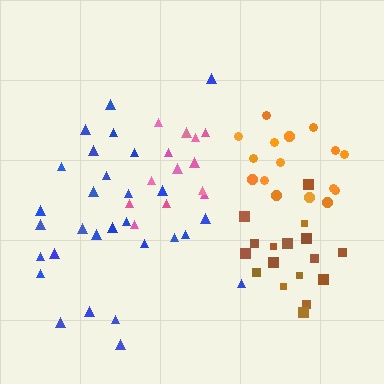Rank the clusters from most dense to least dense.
pink, brown, orange, blue.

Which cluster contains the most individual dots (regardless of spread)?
Blue (29).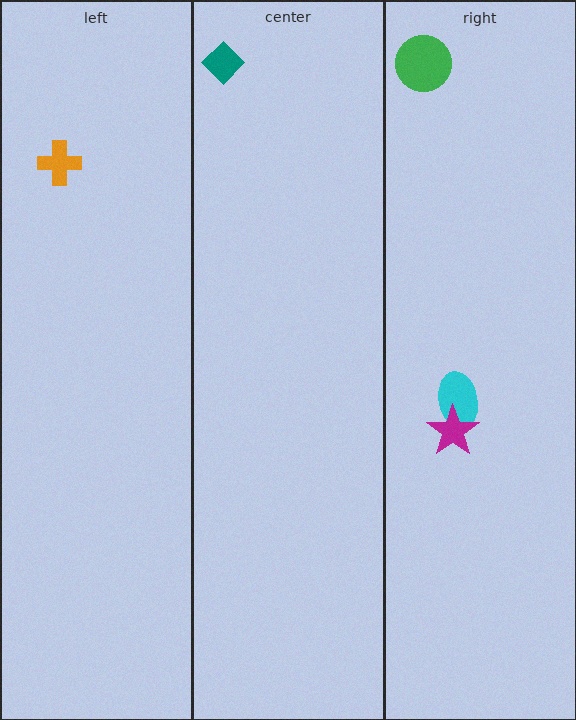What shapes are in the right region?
The cyan ellipse, the green circle, the magenta star.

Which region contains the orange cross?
The left region.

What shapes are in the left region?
The orange cross.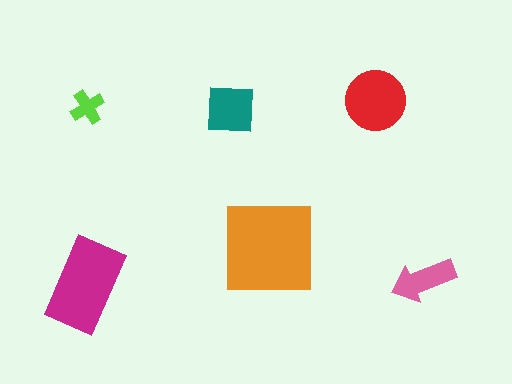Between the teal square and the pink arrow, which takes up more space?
The teal square.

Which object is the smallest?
The lime cross.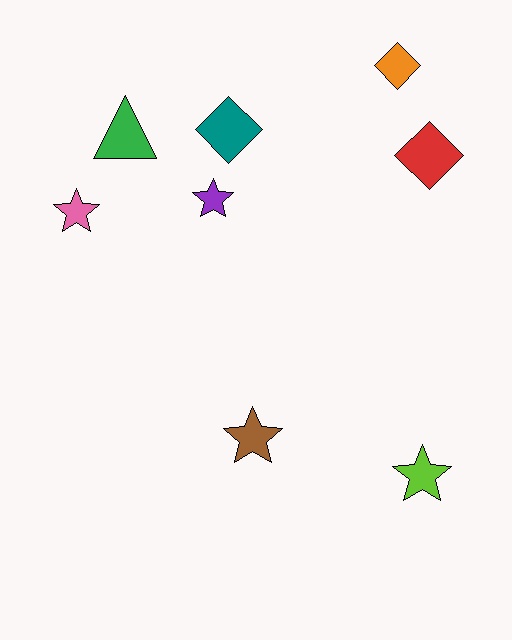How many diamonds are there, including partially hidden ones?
There are 3 diamonds.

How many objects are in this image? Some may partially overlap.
There are 8 objects.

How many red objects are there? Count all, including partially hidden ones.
There is 1 red object.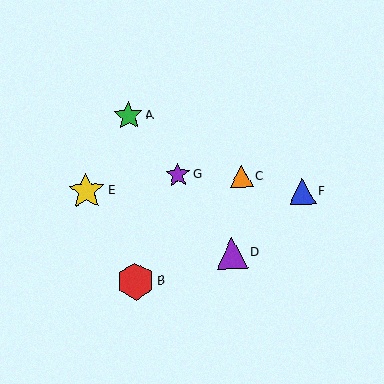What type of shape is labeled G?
Shape G is a purple star.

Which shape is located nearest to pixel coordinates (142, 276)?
The red hexagon (labeled B) at (135, 281) is nearest to that location.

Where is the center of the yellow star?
The center of the yellow star is at (86, 191).